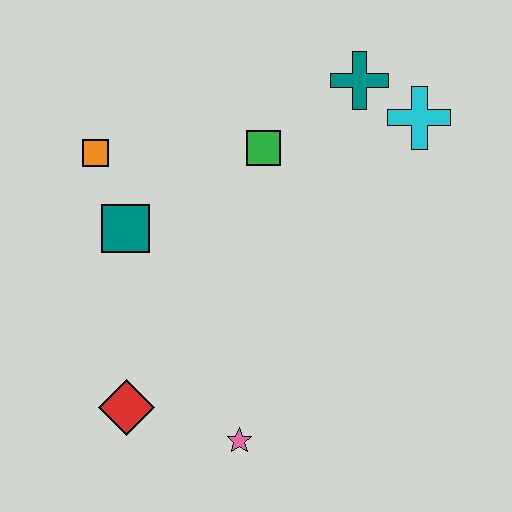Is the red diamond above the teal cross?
No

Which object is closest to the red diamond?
The pink star is closest to the red diamond.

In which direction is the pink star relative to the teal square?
The pink star is below the teal square.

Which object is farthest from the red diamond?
The cyan cross is farthest from the red diamond.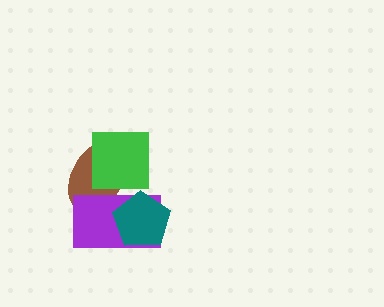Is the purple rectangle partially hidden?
Yes, it is partially covered by another shape.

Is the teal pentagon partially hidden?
No, no other shape covers it.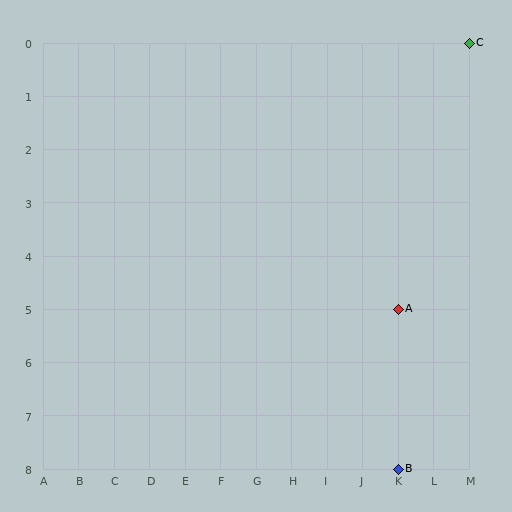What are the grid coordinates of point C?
Point C is at grid coordinates (M, 0).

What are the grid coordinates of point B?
Point B is at grid coordinates (K, 8).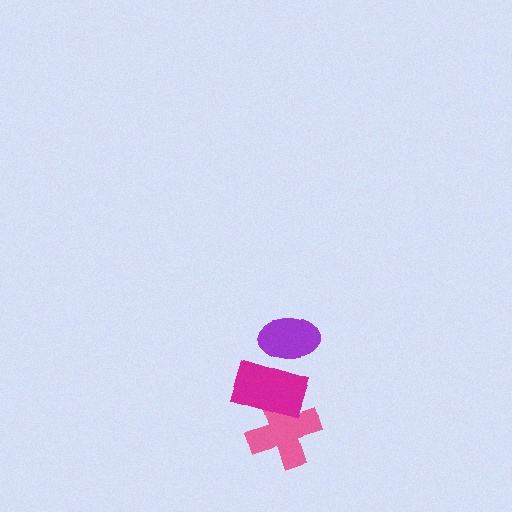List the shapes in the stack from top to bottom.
From top to bottom: the purple ellipse, the magenta rectangle, the pink cross.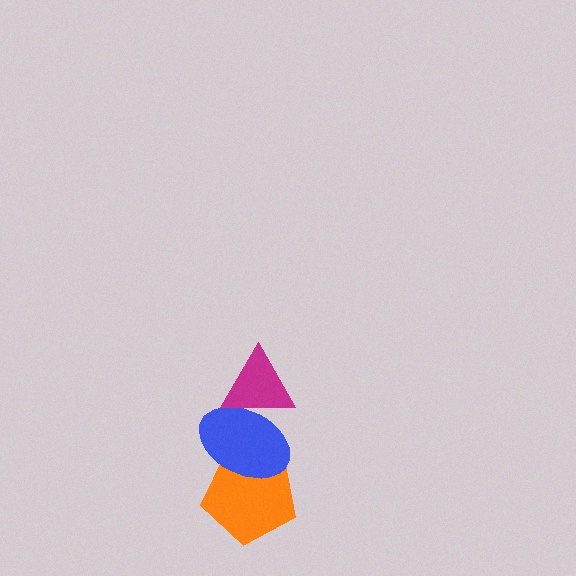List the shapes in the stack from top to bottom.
From top to bottom: the magenta triangle, the blue ellipse, the orange pentagon.